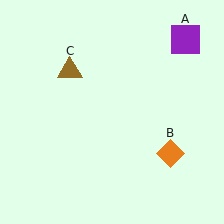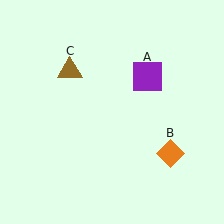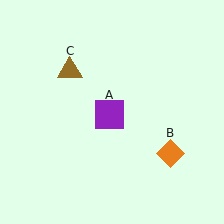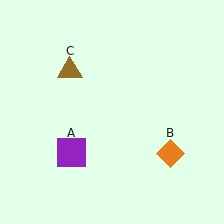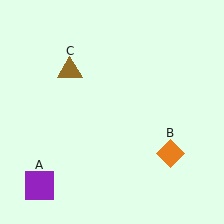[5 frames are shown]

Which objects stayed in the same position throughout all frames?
Orange diamond (object B) and brown triangle (object C) remained stationary.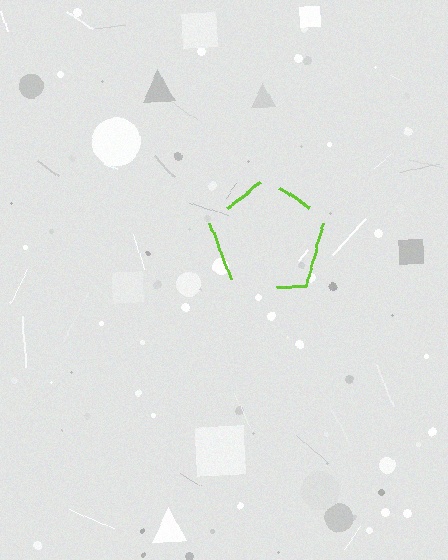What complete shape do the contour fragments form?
The contour fragments form a pentagon.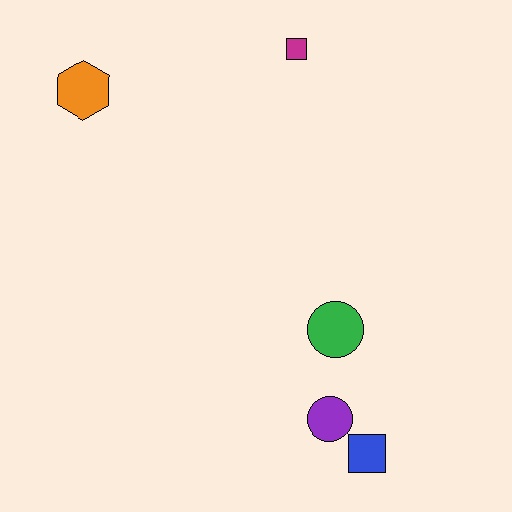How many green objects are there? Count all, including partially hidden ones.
There is 1 green object.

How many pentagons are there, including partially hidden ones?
There are no pentagons.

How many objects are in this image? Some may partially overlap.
There are 5 objects.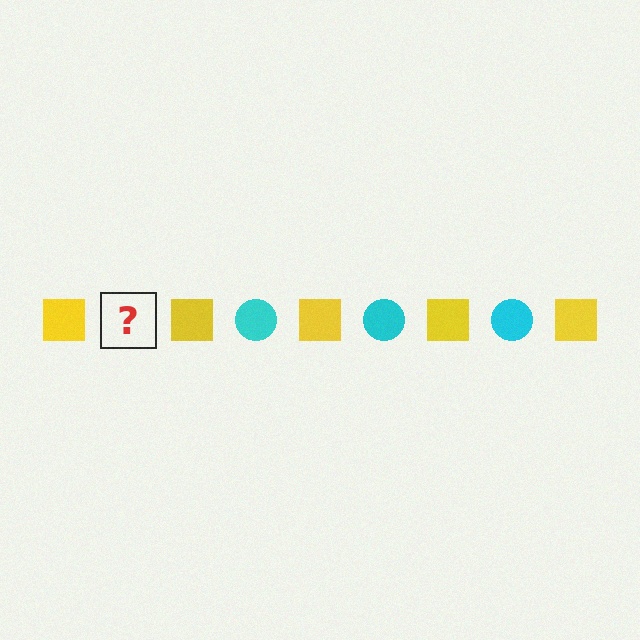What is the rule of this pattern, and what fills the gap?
The rule is that the pattern alternates between yellow square and cyan circle. The gap should be filled with a cyan circle.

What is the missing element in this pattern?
The missing element is a cyan circle.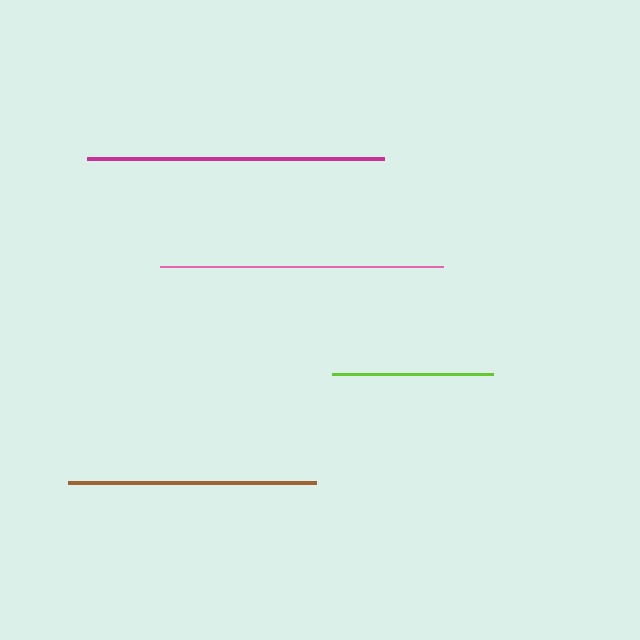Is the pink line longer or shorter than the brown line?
The pink line is longer than the brown line.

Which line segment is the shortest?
The lime line is the shortest at approximately 161 pixels.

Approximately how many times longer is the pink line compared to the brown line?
The pink line is approximately 1.1 times the length of the brown line.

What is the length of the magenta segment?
The magenta segment is approximately 297 pixels long.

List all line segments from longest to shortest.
From longest to shortest: magenta, pink, brown, lime.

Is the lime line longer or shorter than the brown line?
The brown line is longer than the lime line.